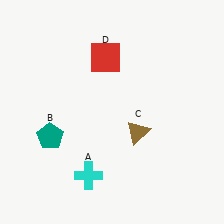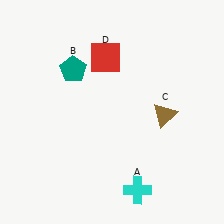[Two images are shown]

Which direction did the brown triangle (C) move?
The brown triangle (C) moved right.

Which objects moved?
The objects that moved are: the cyan cross (A), the teal pentagon (B), the brown triangle (C).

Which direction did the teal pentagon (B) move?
The teal pentagon (B) moved up.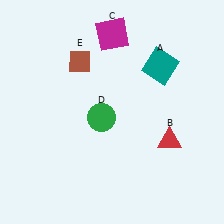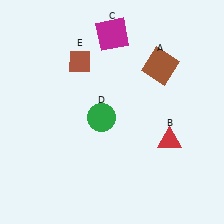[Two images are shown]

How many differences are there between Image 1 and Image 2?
There is 1 difference between the two images.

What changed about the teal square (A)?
In Image 1, A is teal. In Image 2, it changed to brown.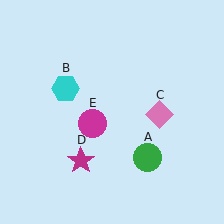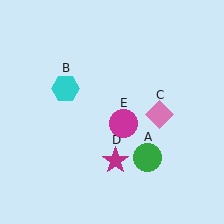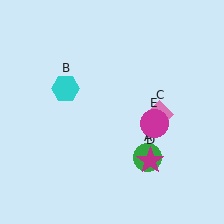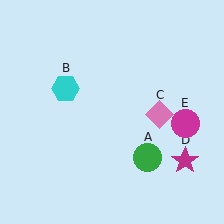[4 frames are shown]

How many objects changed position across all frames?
2 objects changed position: magenta star (object D), magenta circle (object E).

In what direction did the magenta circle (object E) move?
The magenta circle (object E) moved right.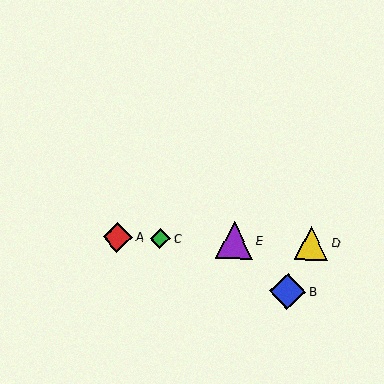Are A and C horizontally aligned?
Yes, both are at y≈237.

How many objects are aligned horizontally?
4 objects (A, C, D, E) are aligned horizontally.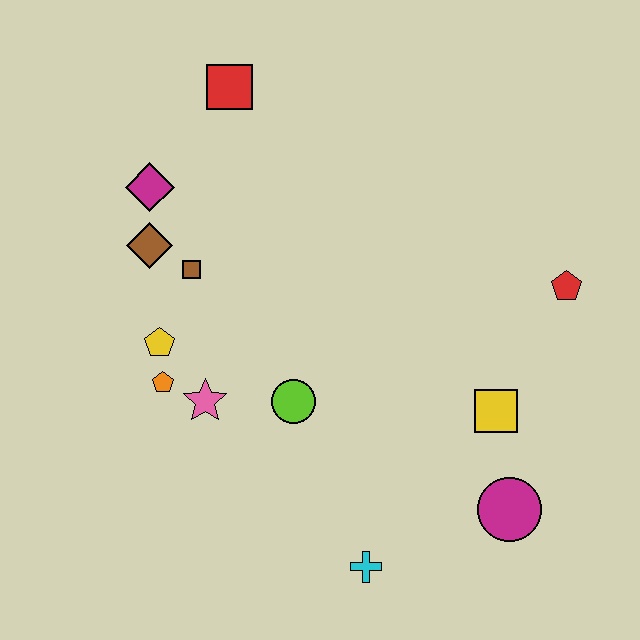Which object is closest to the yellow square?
The magenta circle is closest to the yellow square.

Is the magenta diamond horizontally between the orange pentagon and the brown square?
No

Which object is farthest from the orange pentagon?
The red pentagon is farthest from the orange pentagon.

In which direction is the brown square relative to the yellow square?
The brown square is to the left of the yellow square.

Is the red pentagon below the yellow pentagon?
No